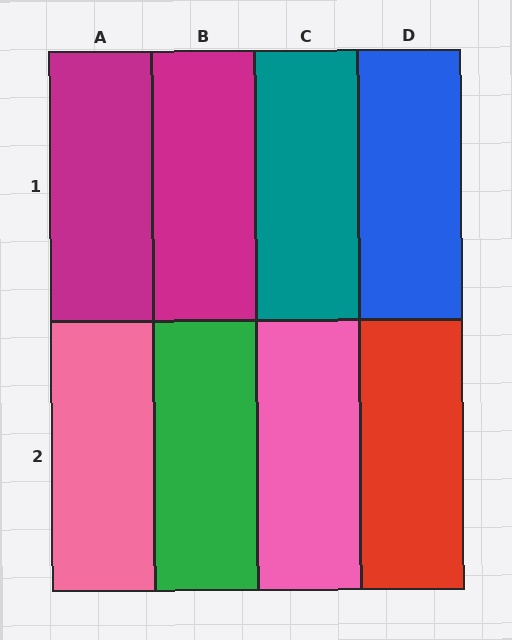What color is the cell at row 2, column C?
Pink.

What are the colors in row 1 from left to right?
Magenta, magenta, teal, blue.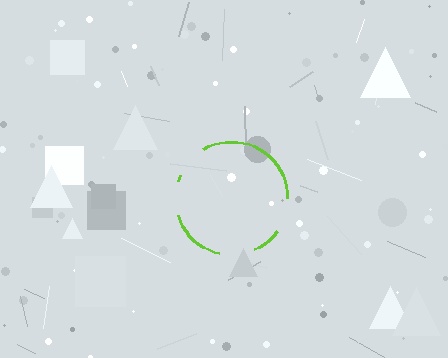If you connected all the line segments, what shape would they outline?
They would outline a circle.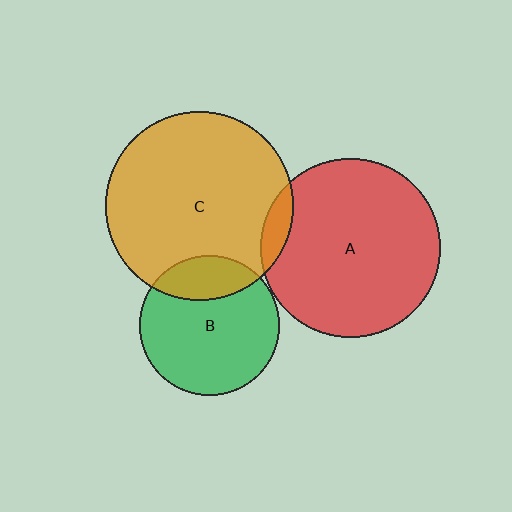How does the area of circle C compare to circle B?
Approximately 1.8 times.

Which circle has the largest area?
Circle C (orange).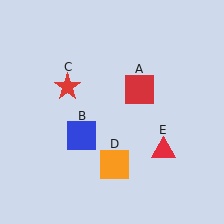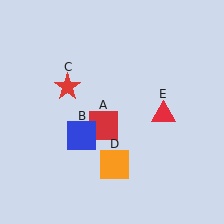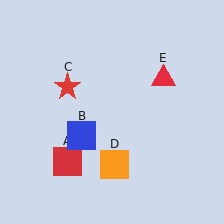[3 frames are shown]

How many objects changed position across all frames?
2 objects changed position: red square (object A), red triangle (object E).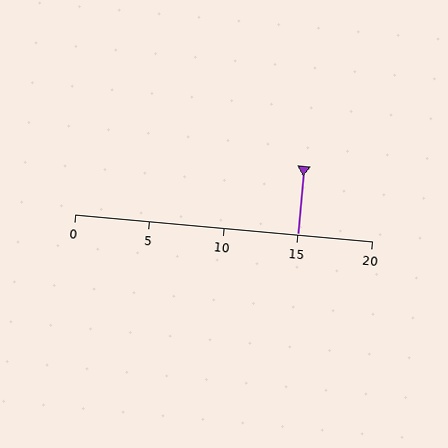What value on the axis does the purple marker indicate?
The marker indicates approximately 15.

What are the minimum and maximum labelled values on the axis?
The axis runs from 0 to 20.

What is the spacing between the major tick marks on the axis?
The major ticks are spaced 5 apart.